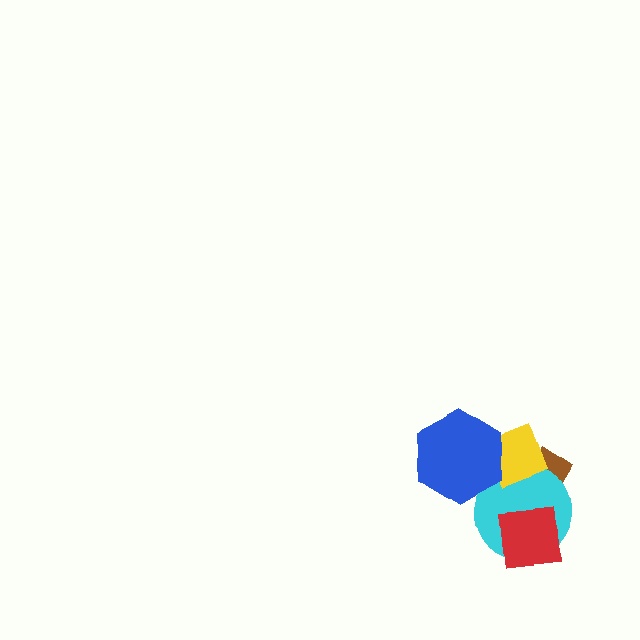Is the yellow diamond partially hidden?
Yes, it is partially covered by another shape.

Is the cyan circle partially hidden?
Yes, it is partially covered by another shape.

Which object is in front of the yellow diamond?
The blue hexagon is in front of the yellow diamond.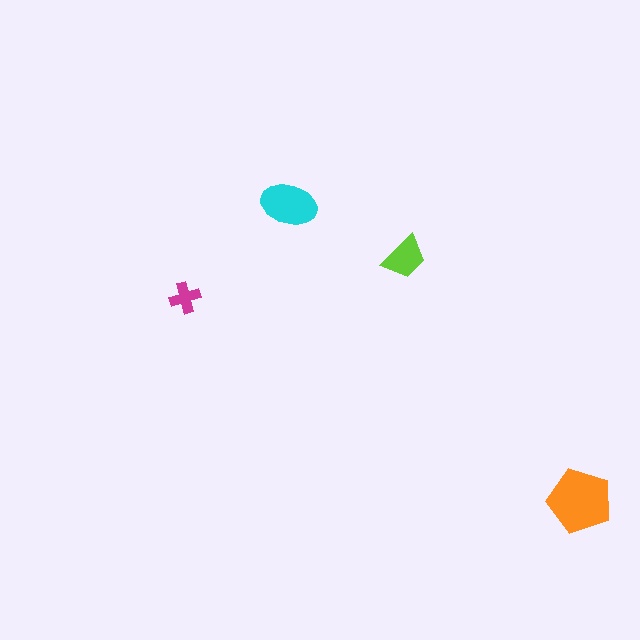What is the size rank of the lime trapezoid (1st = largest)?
3rd.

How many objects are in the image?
There are 4 objects in the image.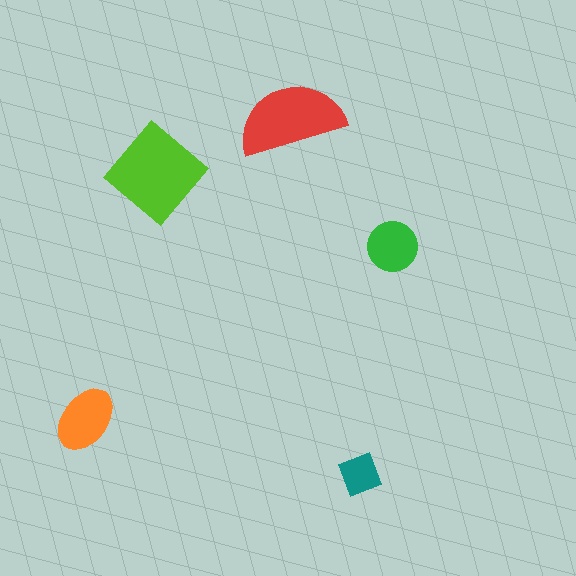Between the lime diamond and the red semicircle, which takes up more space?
The lime diamond.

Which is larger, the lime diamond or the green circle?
The lime diamond.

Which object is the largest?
The lime diamond.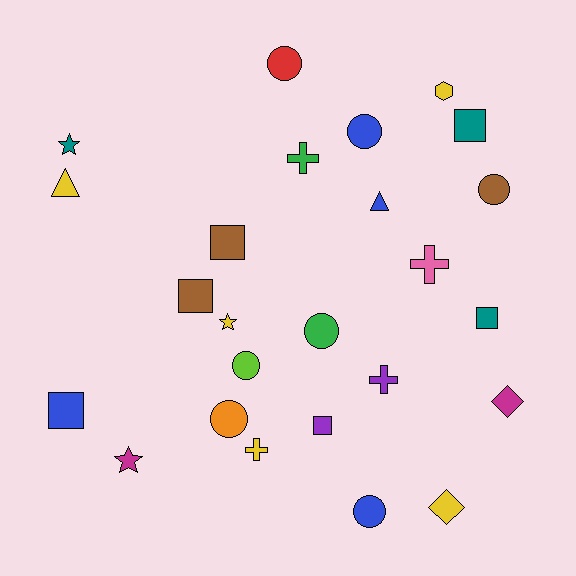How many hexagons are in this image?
There is 1 hexagon.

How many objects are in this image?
There are 25 objects.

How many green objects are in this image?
There are 2 green objects.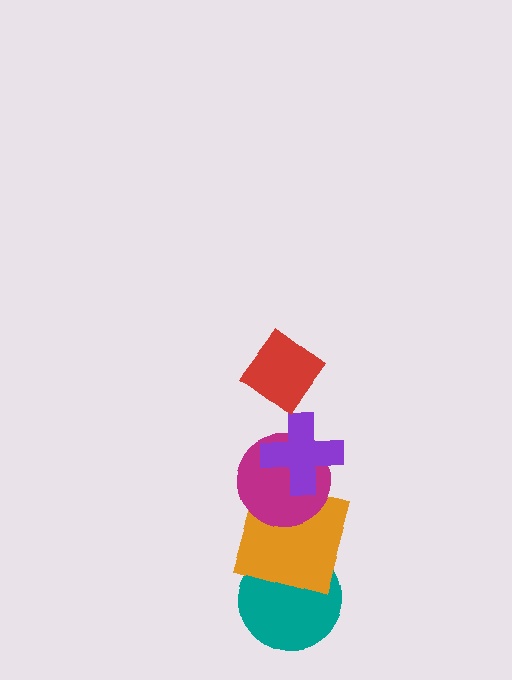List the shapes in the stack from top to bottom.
From top to bottom: the red diamond, the purple cross, the magenta circle, the orange square, the teal circle.